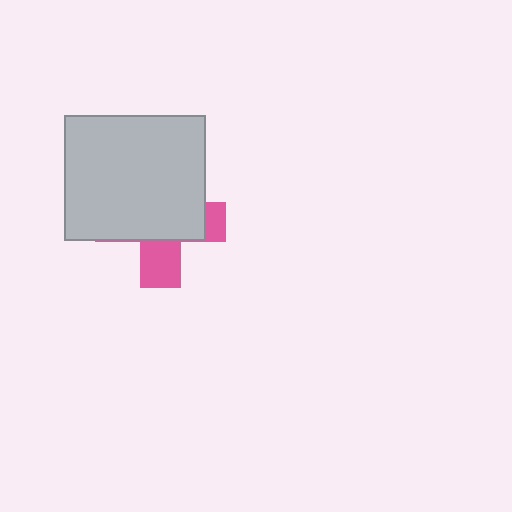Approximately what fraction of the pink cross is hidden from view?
Roughly 70% of the pink cross is hidden behind the light gray rectangle.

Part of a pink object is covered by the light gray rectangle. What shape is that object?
It is a cross.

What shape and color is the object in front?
The object in front is a light gray rectangle.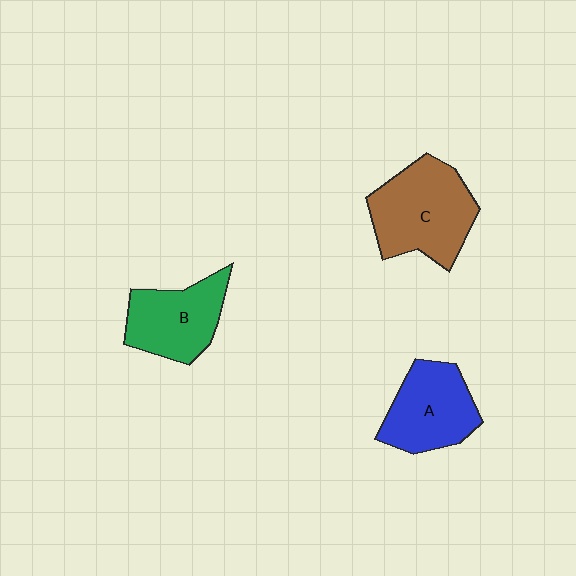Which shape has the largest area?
Shape C (brown).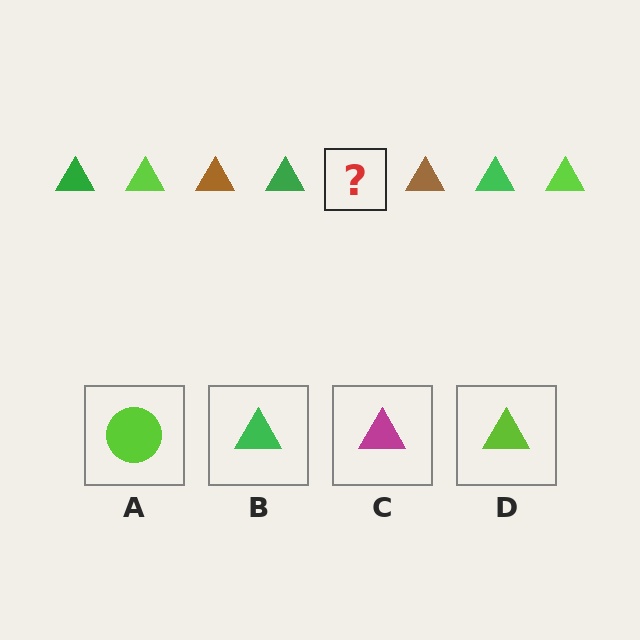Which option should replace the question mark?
Option D.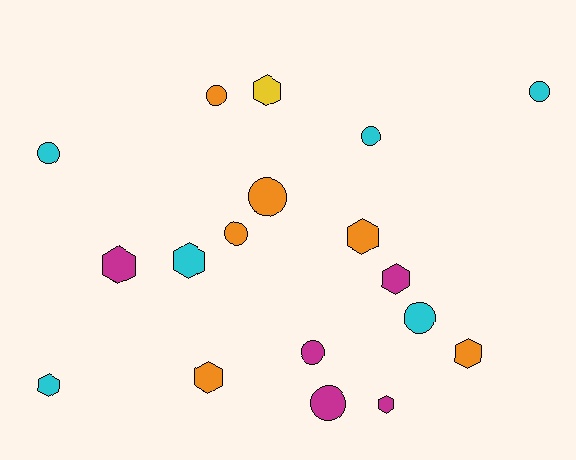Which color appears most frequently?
Cyan, with 6 objects.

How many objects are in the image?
There are 18 objects.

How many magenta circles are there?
There are 2 magenta circles.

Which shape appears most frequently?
Hexagon, with 9 objects.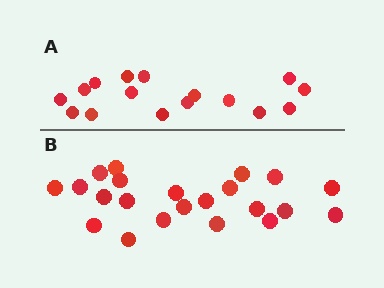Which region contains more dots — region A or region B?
Region B (the bottom region) has more dots.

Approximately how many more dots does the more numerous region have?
Region B has about 6 more dots than region A.